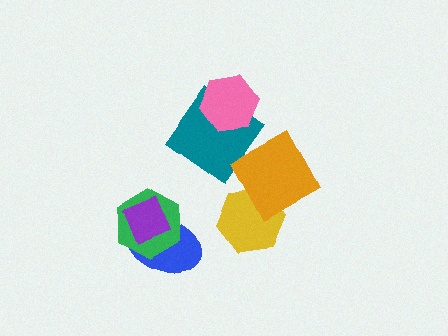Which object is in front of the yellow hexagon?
The orange diamond is in front of the yellow hexagon.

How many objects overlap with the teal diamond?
2 objects overlap with the teal diamond.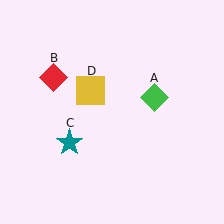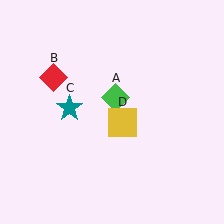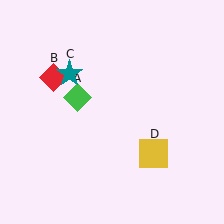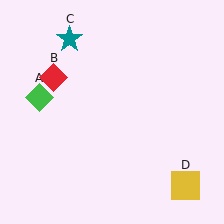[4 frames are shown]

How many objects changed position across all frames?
3 objects changed position: green diamond (object A), teal star (object C), yellow square (object D).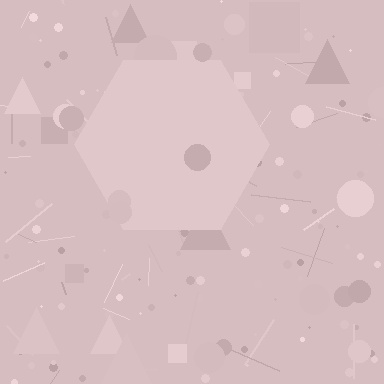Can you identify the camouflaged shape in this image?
The camouflaged shape is a hexagon.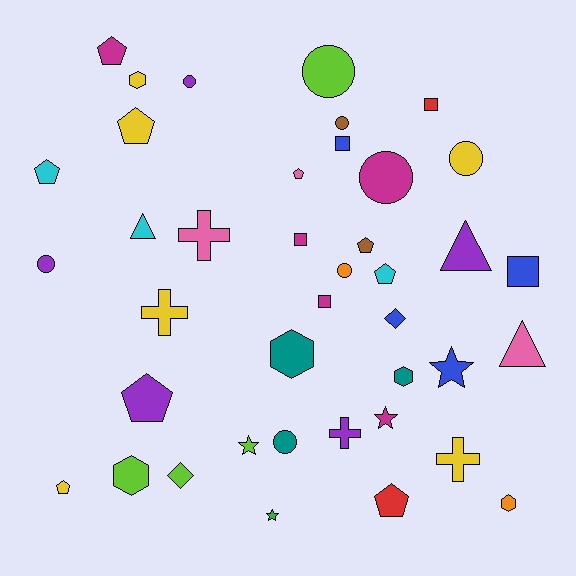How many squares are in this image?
There are 5 squares.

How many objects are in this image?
There are 40 objects.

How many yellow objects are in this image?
There are 6 yellow objects.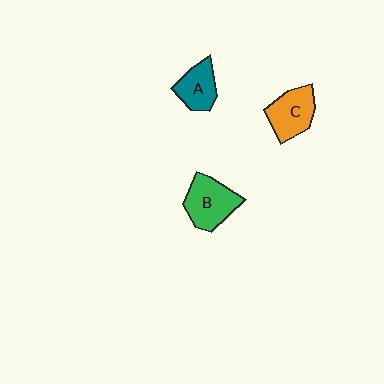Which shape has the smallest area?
Shape A (teal).